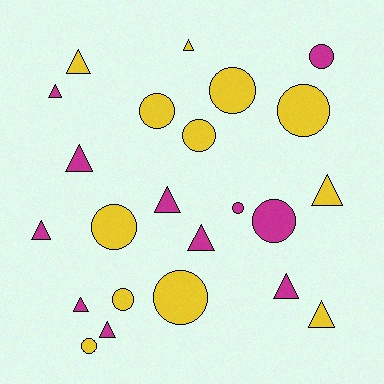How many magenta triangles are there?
There are 8 magenta triangles.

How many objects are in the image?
There are 23 objects.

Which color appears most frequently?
Yellow, with 12 objects.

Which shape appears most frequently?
Triangle, with 12 objects.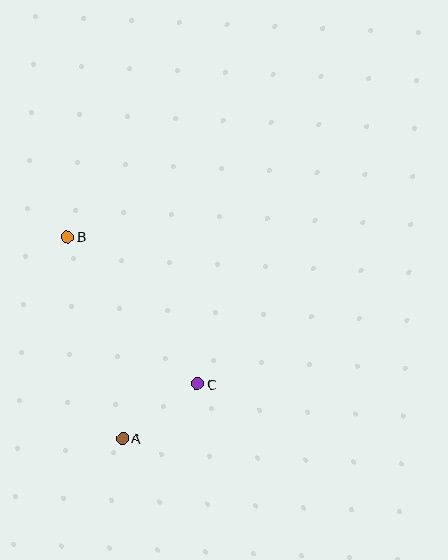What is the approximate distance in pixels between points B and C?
The distance between B and C is approximately 196 pixels.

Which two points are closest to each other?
Points A and C are closest to each other.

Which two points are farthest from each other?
Points A and B are farthest from each other.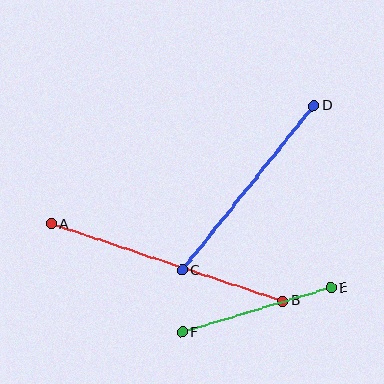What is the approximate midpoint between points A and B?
The midpoint is at approximately (167, 262) pixels.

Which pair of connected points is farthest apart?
Points A and B are farthest apart.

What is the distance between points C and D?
The distance is approximately 210 pixels.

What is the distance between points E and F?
The distance is approximately 155 pixels.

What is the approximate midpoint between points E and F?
The midpoint is at approximately (257, 310) pixels.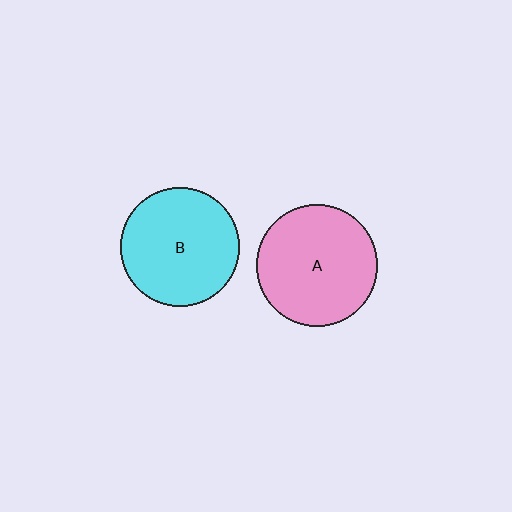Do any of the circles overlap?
No, none of the circles overlap.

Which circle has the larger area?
Circle A (pink).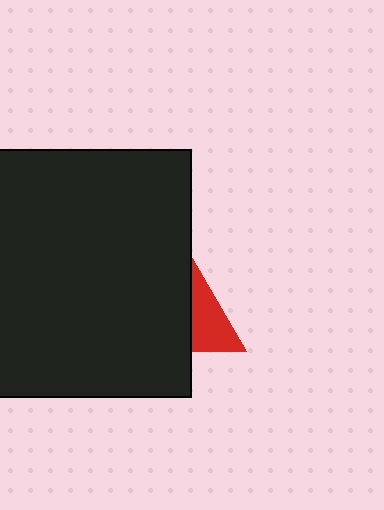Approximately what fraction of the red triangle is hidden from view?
Roughly 67% of the red triangle is hidden behind the black square.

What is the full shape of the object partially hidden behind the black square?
The partially hidden object is a red triangle.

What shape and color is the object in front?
The object in front is a black square.